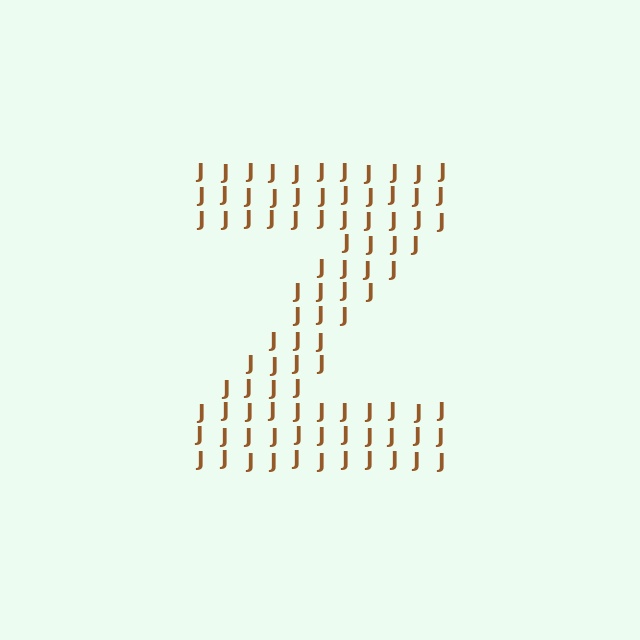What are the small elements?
The small elements are letter J's.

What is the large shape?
The large shape is the letter Z.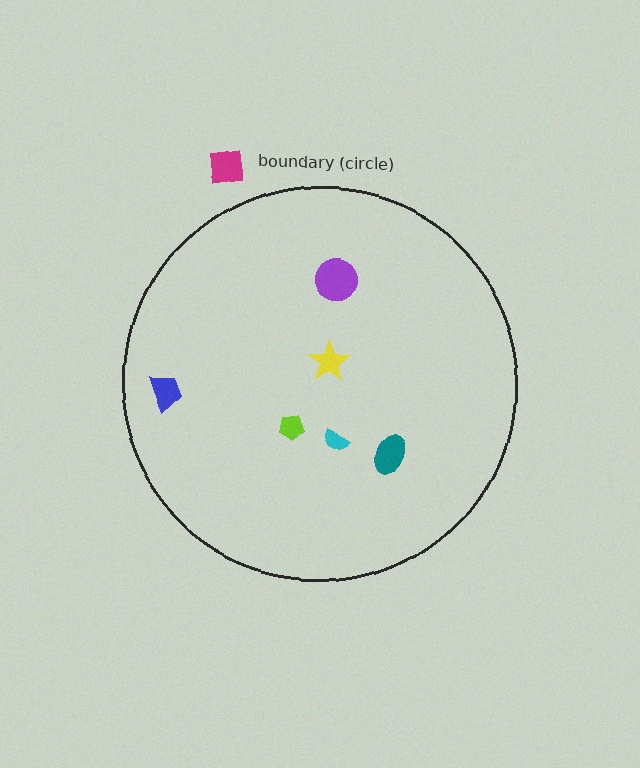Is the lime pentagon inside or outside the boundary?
Inside.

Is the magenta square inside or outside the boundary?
Outside.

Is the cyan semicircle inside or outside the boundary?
Inside.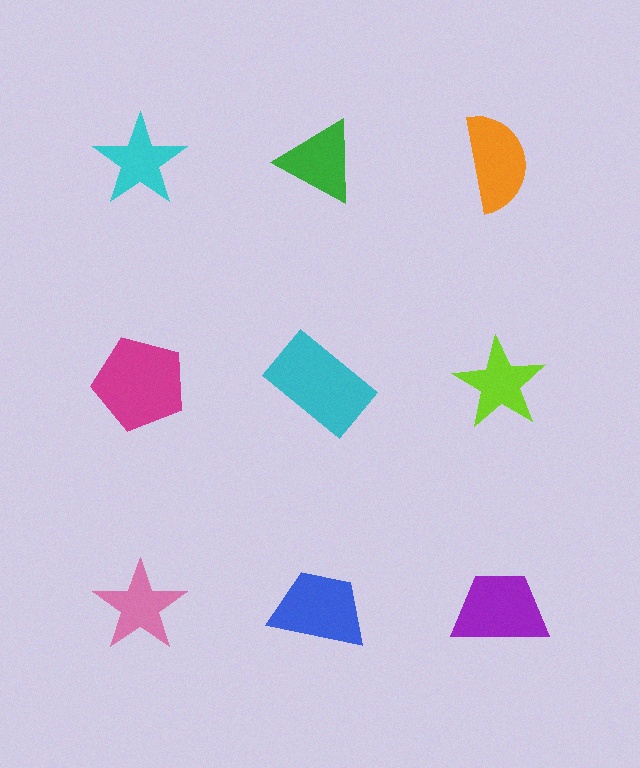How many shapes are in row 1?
3 shapes.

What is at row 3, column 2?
A blue trapezoid.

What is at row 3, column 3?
A purple trapezoid.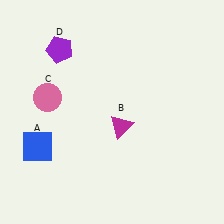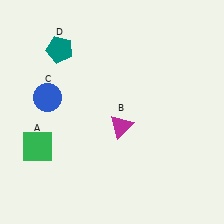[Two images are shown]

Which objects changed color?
A changed from blue to green. C changed from pink to blue. D changed from purple to teal.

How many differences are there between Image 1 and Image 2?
There are 3 differences between the two images.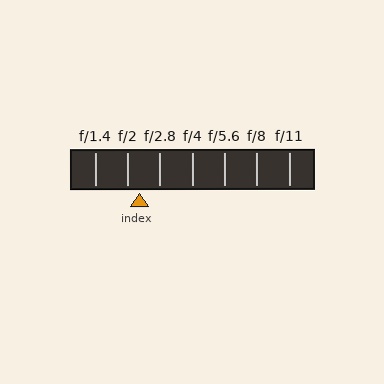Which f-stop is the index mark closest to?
The index mark is closest to f/2.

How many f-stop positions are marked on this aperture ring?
There are 7 f-stop positions marked.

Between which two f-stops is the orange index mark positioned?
The index mark is between f/2 and f/2.8.